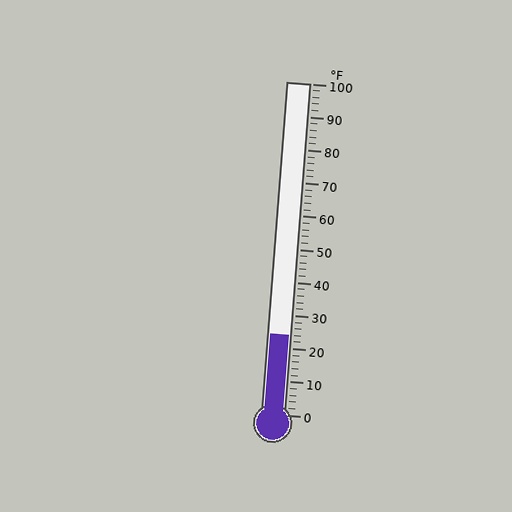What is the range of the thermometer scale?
The thermometer scale ranges from 0°F to 100°F.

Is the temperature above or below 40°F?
The temperature is below 40°F.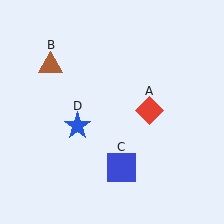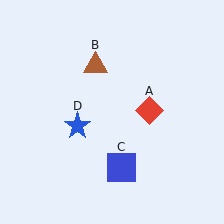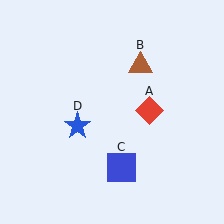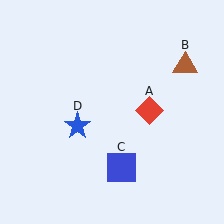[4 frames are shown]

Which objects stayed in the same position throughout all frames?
Red diamond (object A) and blue square (object C) and blue star (object D) remained stationary.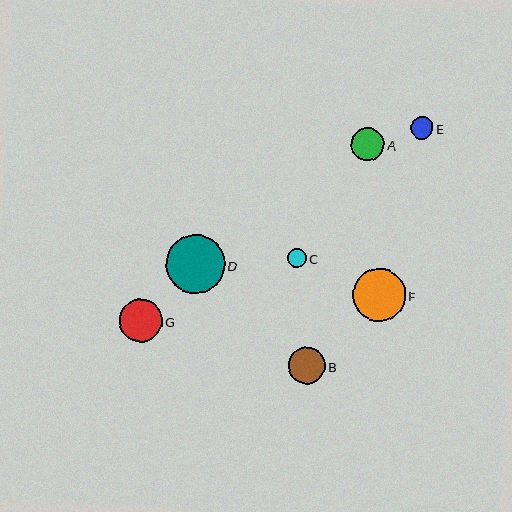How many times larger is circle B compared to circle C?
Circle B is approximately 1.9 times the size of circle C.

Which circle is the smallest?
Circle C is the smallest with a size of approximately 19 pixels.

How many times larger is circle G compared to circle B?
Circle G is approximately 1.1 times the size of circle B.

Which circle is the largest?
Circle D is the largest with a size of approximately 59 pixels.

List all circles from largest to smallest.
From largest to smallest: D, F, G, B, A, E, C.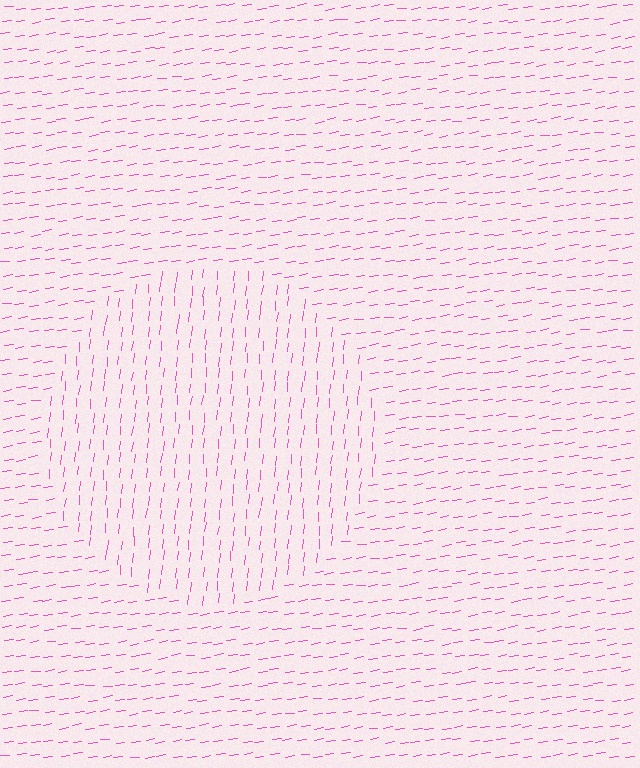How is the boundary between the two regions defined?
The boundary is defined purely by a change in line orientation (approximately 77 degrees difference). All lines are the same color and thickness.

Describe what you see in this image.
The image is filled with small pink line segments. A circle region in the image has lines oriented differently from the surrounding lines, creating a visible texture boundary.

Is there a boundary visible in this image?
Yes, there is a texture boundary formed by a change in line orientation.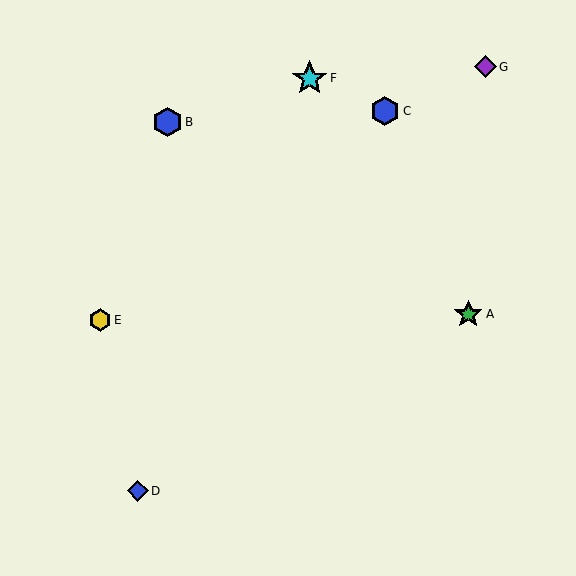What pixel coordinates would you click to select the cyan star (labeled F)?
Click at (310, 78) to select the cyan star F.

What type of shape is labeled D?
Shape D is a blue diamond.